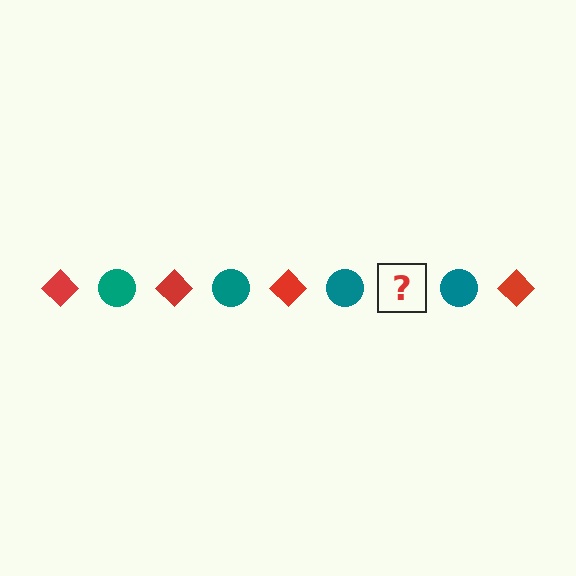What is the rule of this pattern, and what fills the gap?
The rule is that the pattern alternates between red diamond and teal circle. The gap should be filled with a red diamond.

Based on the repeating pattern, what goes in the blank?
The blank should be a red diamond.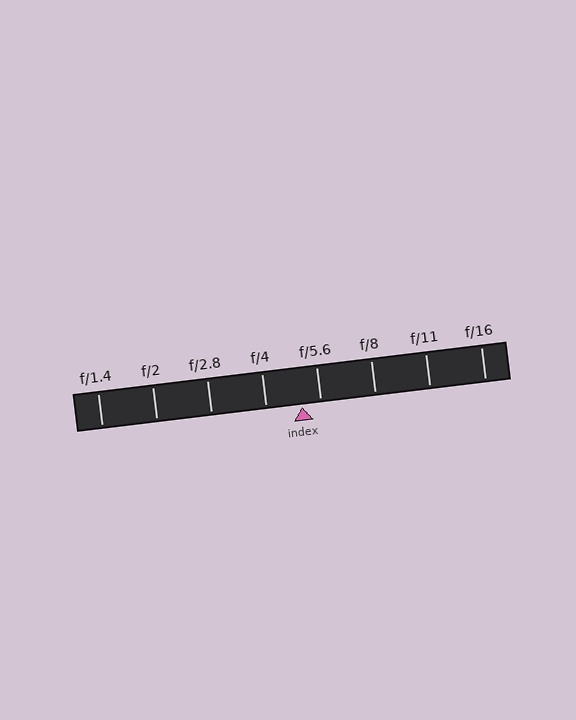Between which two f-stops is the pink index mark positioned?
The index mark is between f/4 and f/5.6.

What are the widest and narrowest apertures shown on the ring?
The widest aperture shown is f/1.4 and the narrowest is f/16.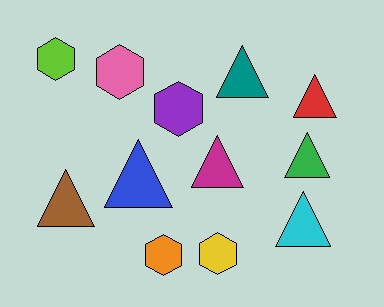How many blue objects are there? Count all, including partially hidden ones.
There is 1 blue object.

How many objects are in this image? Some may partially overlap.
There are 12 objects.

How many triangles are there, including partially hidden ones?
There are 7 triangles.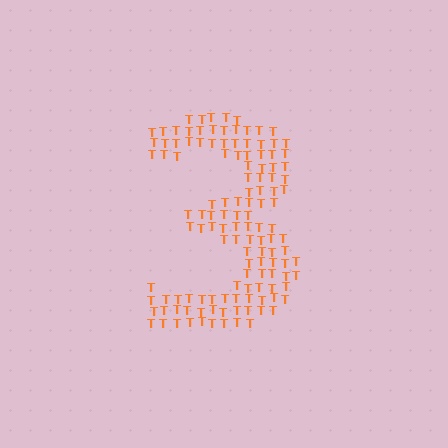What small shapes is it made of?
It is made of small letter T's.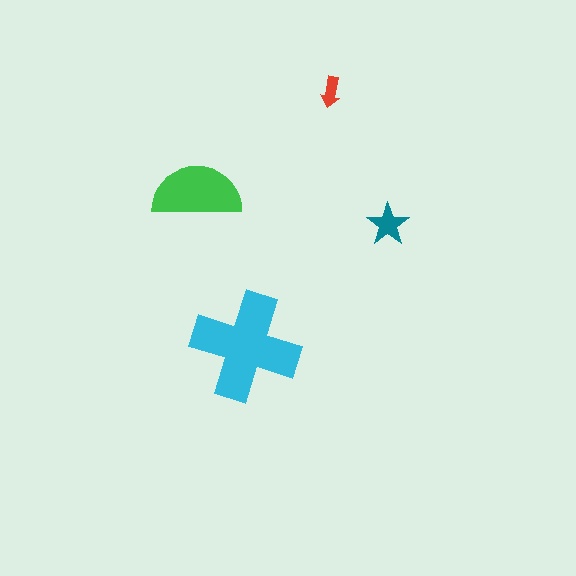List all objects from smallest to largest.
The red arrow, the teal star, the green semicircle, the cyan cross.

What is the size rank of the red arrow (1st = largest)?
4th.